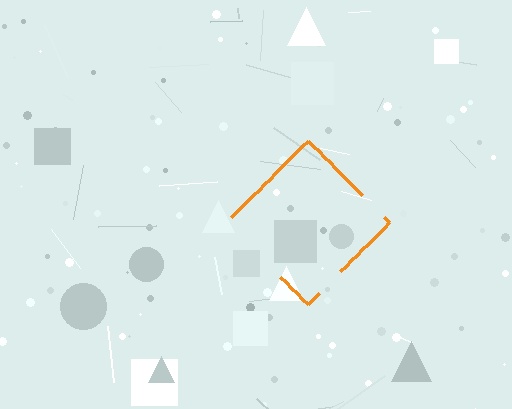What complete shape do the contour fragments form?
The contour fragments form a diamond.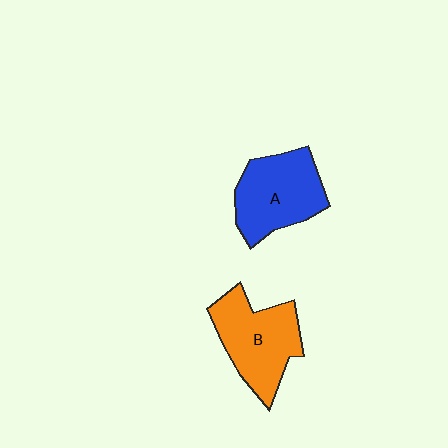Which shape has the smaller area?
Shape A (blue).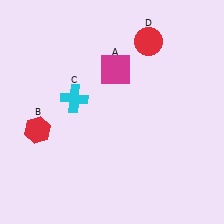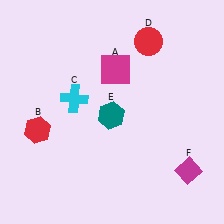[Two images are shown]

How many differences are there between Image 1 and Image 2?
There are 2 differences between the two images.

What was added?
A teal hexagon (E), a magenta diamond (F) were added in Image 2.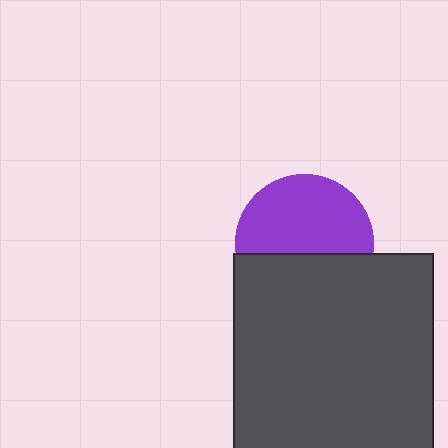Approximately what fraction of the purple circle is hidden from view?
Roughly 41% of the purple circle is hidden behind the dark gray rectangle.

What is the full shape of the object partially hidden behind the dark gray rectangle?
The partially hidden object is a purple circle.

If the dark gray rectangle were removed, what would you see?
You would see the complete purple circle.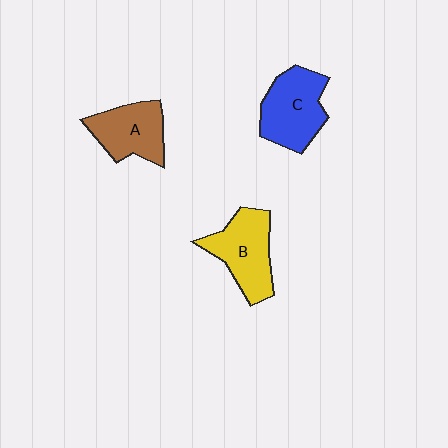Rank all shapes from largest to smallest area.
From largest to smallest: C (blue), B (yellow), A (brown).